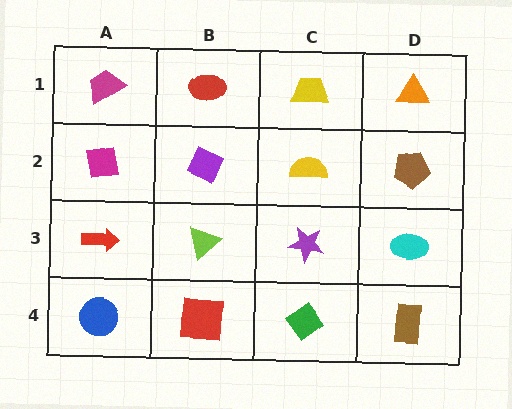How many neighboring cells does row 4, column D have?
2.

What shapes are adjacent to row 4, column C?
A purple star (row 3, column C), a red square (row 4, column B), a brown rectangle (row 4, column D).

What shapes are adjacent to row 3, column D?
A brown pentagon (row 2, column D), a brown rectangle (row 4, column D), a purple star (row 3, column C).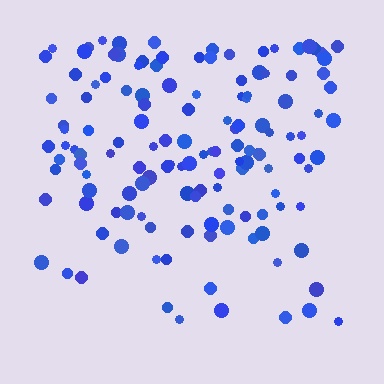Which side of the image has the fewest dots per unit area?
The bottom.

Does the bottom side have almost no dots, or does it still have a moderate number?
Still a moderate number, just noticeably fewer than the top.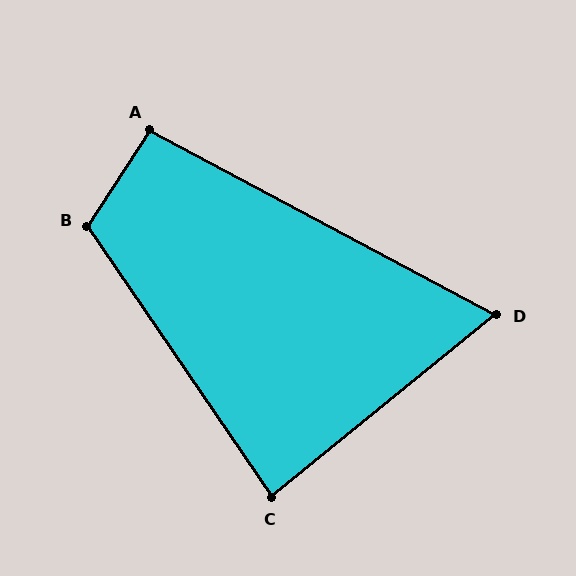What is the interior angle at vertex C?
Approximately 85 degrees (approximately right).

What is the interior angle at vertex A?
Approximately 95 degrees (approximately right).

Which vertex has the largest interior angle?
B, at approximately 113 degrees.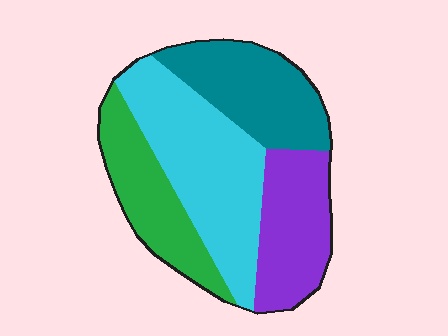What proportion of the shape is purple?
Purple covers around 20% of the shape.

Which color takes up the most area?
Cyan, at roughly 35%.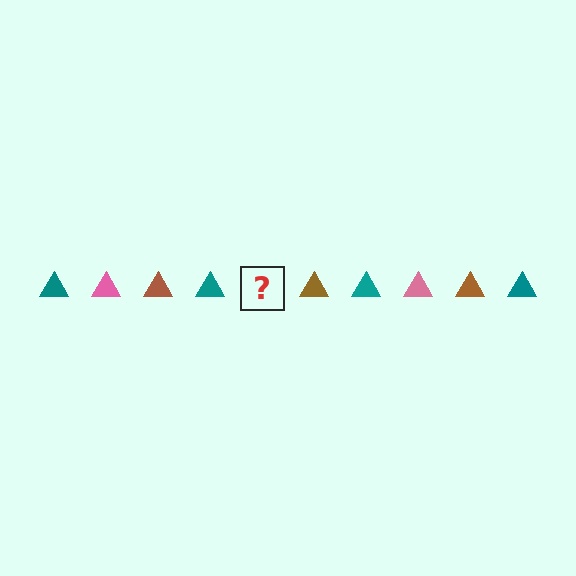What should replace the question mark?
The question mark should be replaced with a pink triangle.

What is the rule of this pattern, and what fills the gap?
The rule is that the pattern cycles through teal, pink, brown triangles. The gap should be filled with a pink triangle.